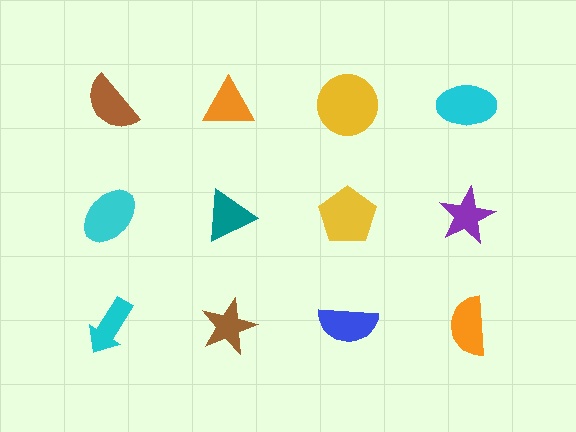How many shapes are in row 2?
4 shapes.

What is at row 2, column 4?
A purple star.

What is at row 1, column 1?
A brown semicircle.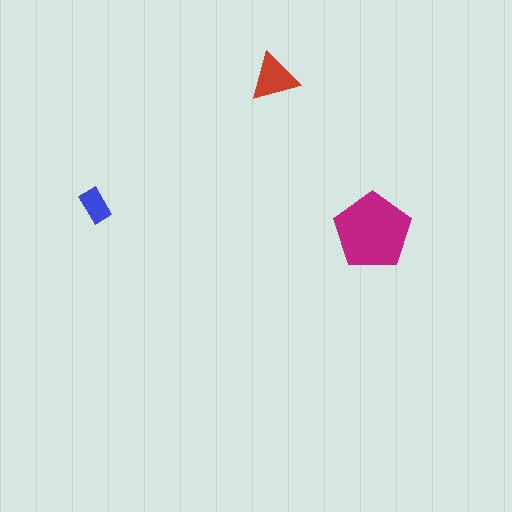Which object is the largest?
The magenta pentagon.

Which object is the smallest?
The blue rectangle.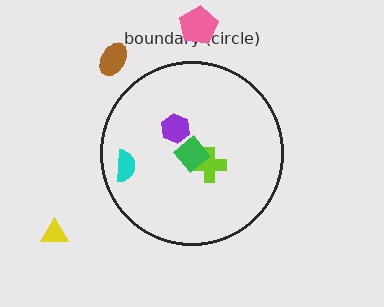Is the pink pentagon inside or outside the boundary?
Outside.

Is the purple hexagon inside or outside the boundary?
Inside.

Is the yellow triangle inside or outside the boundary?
Outside.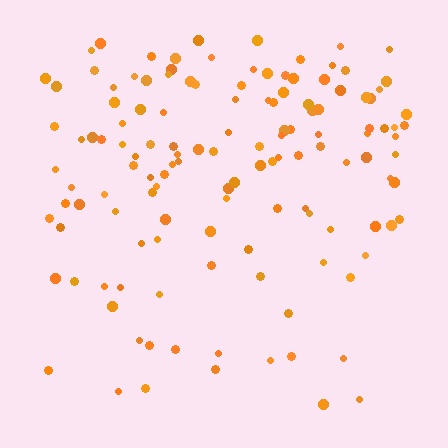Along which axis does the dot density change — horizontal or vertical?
Vertical.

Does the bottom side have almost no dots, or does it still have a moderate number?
Still a moderate number, just noticeably fewer than the top.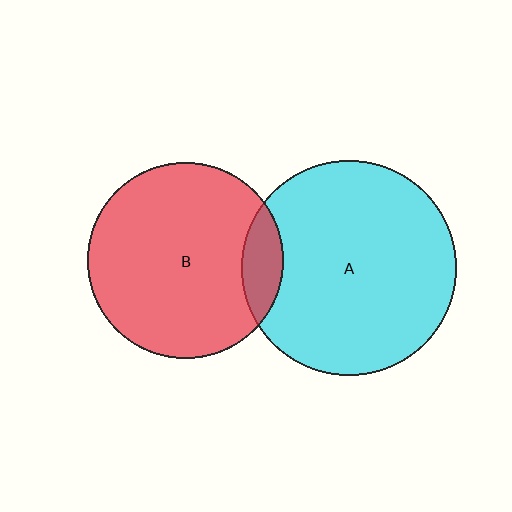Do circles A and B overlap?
Yes.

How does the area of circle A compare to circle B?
Approximately 1.2 times.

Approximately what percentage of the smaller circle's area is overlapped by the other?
Approximately 10%.